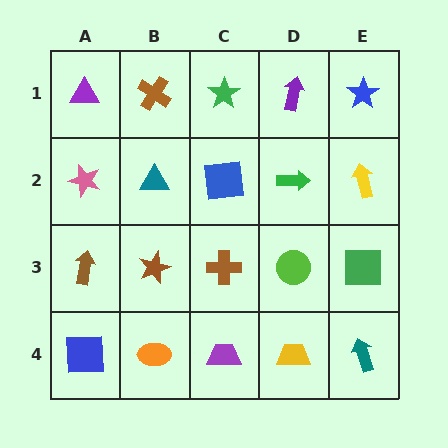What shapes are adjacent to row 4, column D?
A lime circle (row 3, column D), a purple trapezoid (row 4, column C), a teal arrow (row 4, column E).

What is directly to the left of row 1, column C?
A brown cross.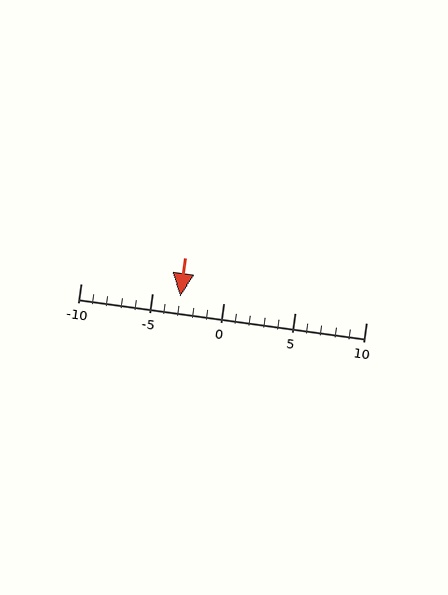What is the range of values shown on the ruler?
The ruler shows values from -10 to 10.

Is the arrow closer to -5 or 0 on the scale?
The arrow is closer to -5.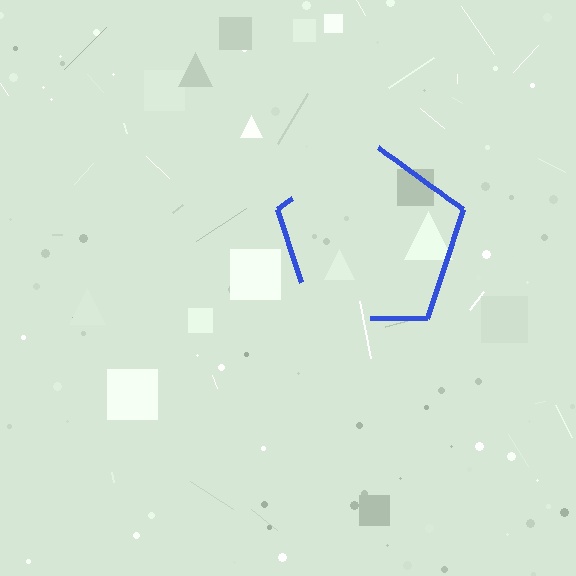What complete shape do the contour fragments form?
The contour fragments form a pentagon.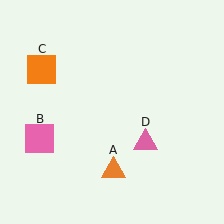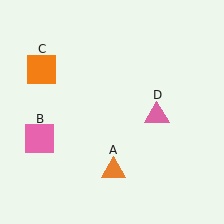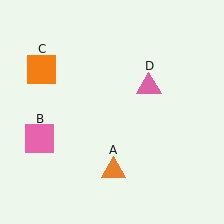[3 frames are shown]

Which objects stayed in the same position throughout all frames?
Orange triangle (object A) and pink square (object B) and orange square (object C) remained stationary.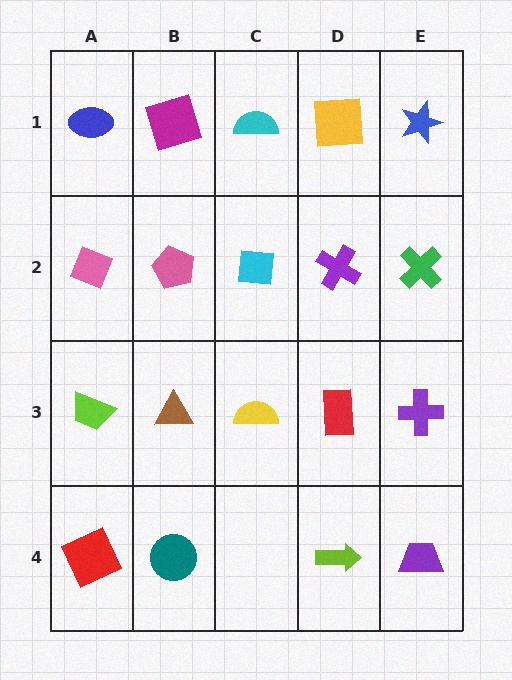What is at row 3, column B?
A brown triangle.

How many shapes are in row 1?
5 shapes.